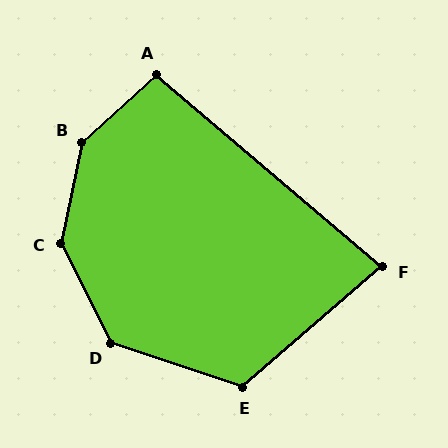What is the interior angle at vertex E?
Approximately 121 degrees (obtuse).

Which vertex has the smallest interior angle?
F, at approximately 81 degrees.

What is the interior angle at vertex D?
Approximately 135 degrees (obtuse).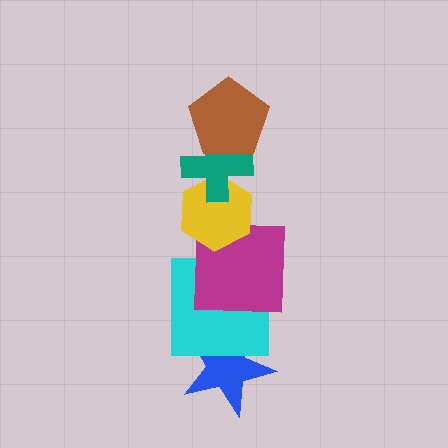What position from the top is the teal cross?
The teal cross is 2nd from the top.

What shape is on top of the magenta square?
The yellow hexagon is on top of the magenta square.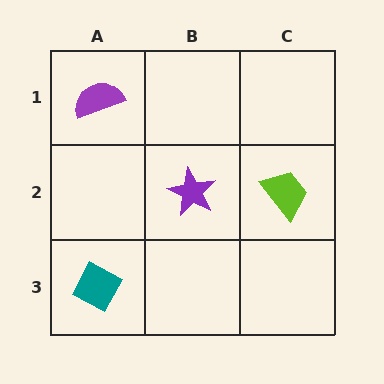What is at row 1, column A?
A purple semicircle.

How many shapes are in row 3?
1 shape.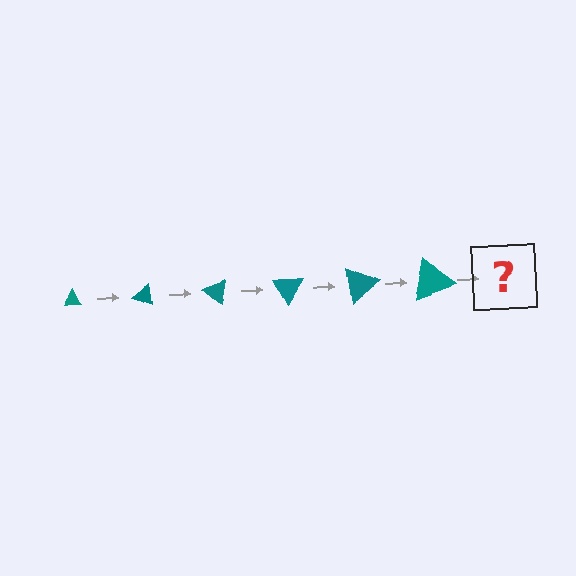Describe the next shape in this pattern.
It should be a triangle, larger than the previous one and rotated 120 degrees from the start.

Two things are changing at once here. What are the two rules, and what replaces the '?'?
The two rules are that the triangle grows larger each step and it rotates 20 degrees each step. The '?' should be a triangle, larger than the previous one and rotated 120 degrees from the start.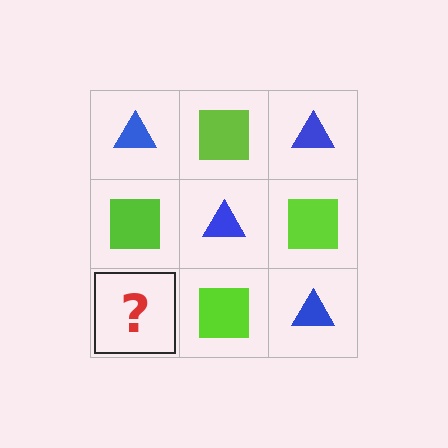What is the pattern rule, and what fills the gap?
The rule is that it alternates blue triangle and lime square in a checkerboard pattern. The gap should be filled with a blue triangle.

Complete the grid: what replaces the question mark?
The question mark should be replaced with a blue triangle.